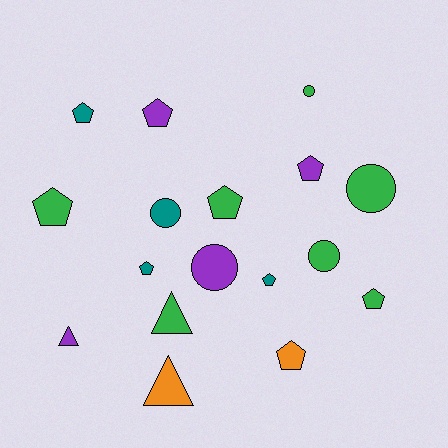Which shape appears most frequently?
Pentagon, with 9 objects.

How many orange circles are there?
There are no orange circles.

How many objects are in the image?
There are 17 objects.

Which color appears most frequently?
Green, with 7 objects.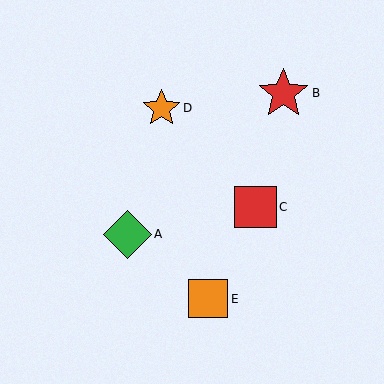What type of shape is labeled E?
Shape E is an orange square.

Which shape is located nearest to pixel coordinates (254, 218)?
The red square (labeled C) at (256, 207) is nearest to that location.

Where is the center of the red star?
The center of the red star is at (283, 93).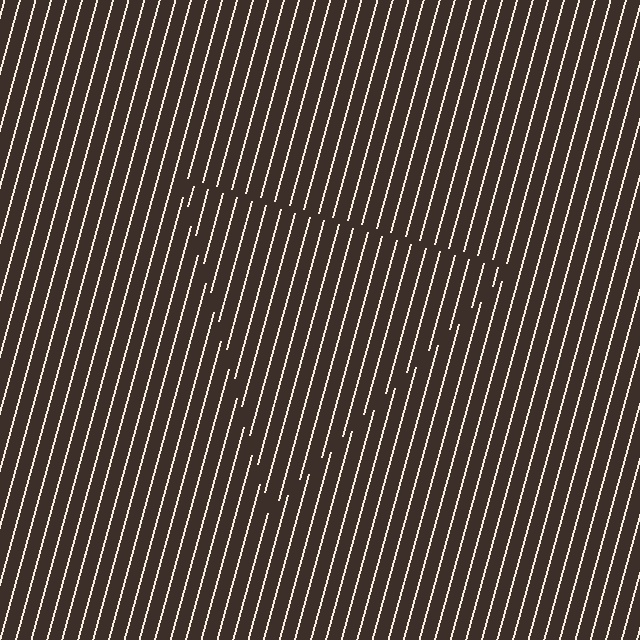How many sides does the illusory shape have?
3 sides — the line-ends trace a triangle.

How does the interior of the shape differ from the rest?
The interior of the shape contains the same grating, shifted by half a period — the contour is defined by the phase discontinuity where line-ends from the inner and outer gratings abut.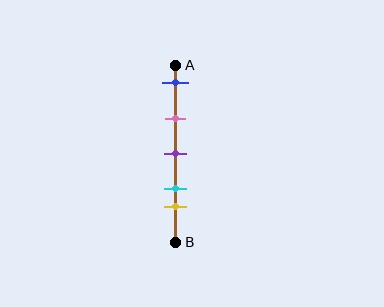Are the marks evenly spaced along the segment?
No, the marks are not evenly spaced.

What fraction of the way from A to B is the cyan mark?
The cyan mark is approximately 70% (0.7) of the way from A to B.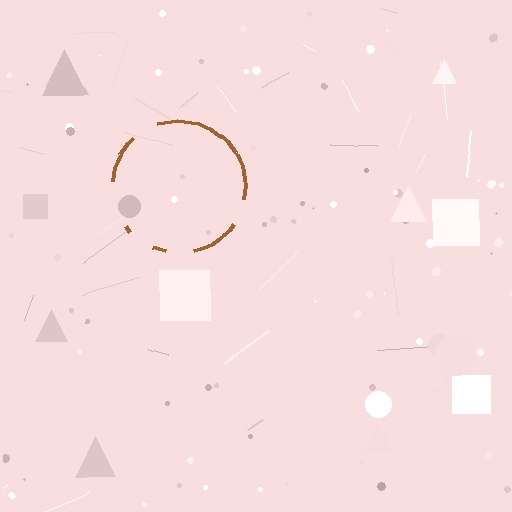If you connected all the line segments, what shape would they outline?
They would outline a circle.